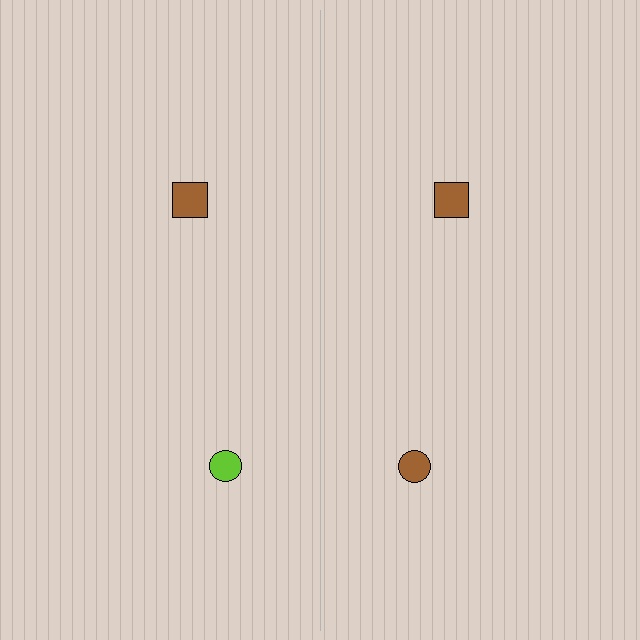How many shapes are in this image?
There are 4 shapes in this image.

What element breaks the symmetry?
The brown circle on the right side breaks the symmetry — its mirror counterpart is lime.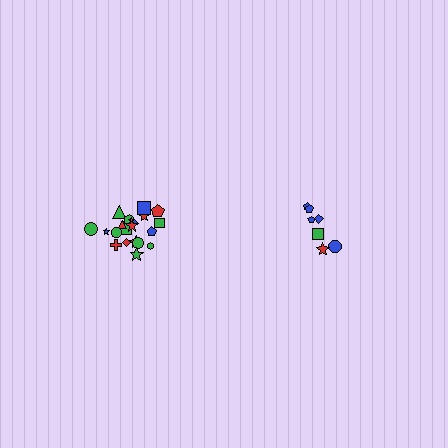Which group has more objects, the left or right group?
The left group.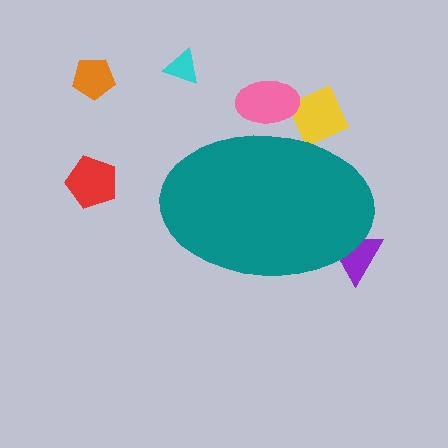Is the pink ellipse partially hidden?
Yes, the pink ellipse is partially hidden behind the teal ellipse.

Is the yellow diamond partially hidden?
Yes, the yellow diamond is partially hidden behind the teal ellipse.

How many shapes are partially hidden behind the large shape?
3 shapes are partially hidden.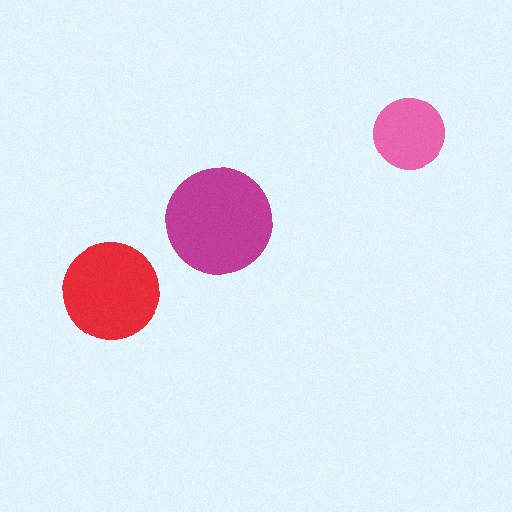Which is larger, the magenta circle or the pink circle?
The magenta one.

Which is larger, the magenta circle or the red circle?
The magenta one.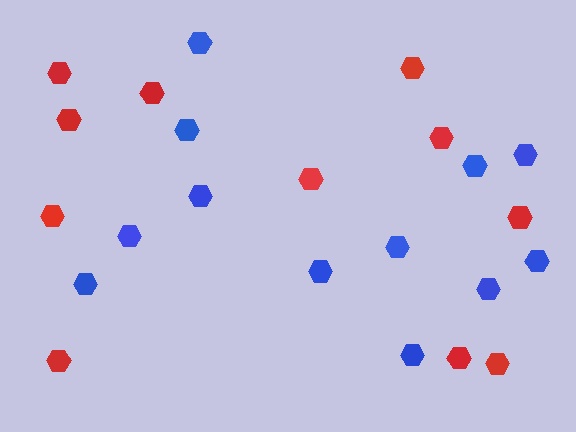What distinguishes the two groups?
There are 2 groups: one group of blue hexagons (12) and one group of red hexagons (11).